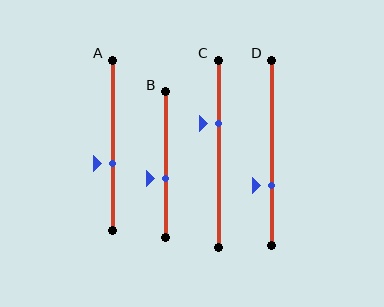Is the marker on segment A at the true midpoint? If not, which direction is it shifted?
No, the marker on segment A is shifted downward by about 11% of the segment length.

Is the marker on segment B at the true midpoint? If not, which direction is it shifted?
No, the marker on segment B is shifted downward by about 9% of the segment length.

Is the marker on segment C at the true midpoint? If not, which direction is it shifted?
No, the marker on segment C is shifted upward by about 16% of the segment length.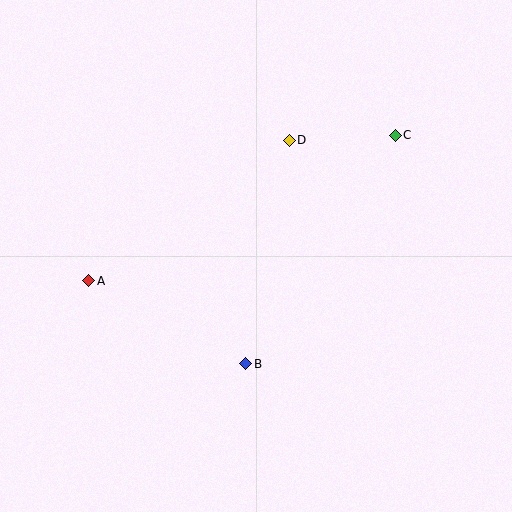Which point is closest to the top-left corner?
Point A is closest to the top-left corner.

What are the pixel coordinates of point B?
Point B is at (246, 364).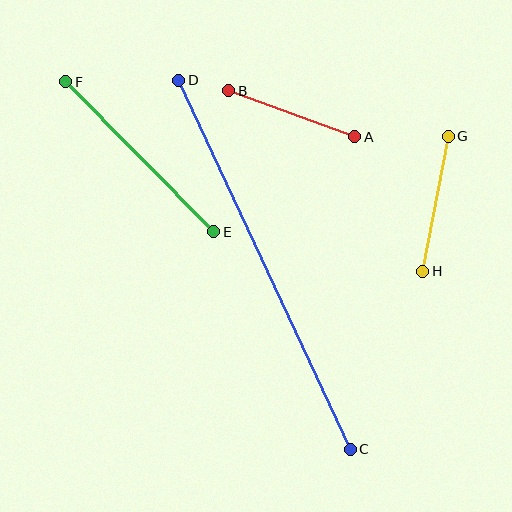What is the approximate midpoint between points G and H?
The midpoint is at approximately (436, 204) pixels.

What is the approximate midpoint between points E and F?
The midpoint is at approximately (140, 157) pixels.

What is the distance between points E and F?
The distance is approximately 211 pixels.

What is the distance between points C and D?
The distance is approximately 407 pixels.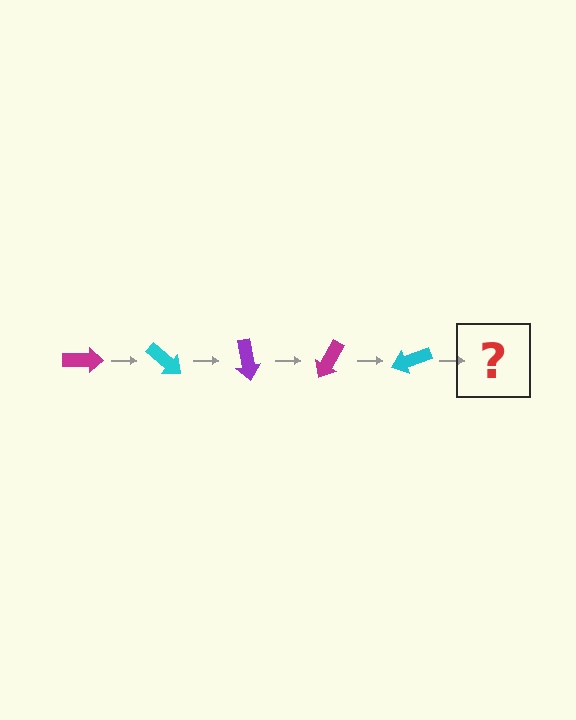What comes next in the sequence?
The next element should be a purple arrow, rotated 200 degrees from the start.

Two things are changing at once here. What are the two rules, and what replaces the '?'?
The two rules are that it rotates 40 degrees each step and the color cycles through magenta, cyan, and purple. The '?' should be a purple arrow, rotated 200 degrees from the start.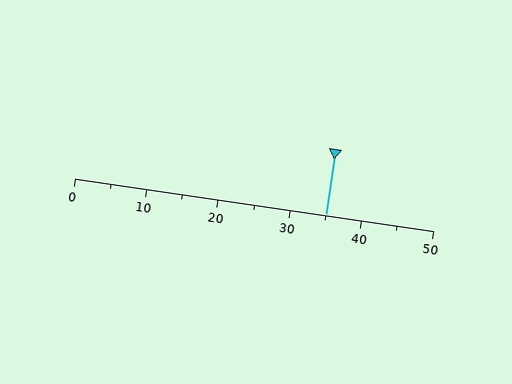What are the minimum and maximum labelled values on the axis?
The axis runs from 0 to 50.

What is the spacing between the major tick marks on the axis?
The major ticks are spaced 10 apart.